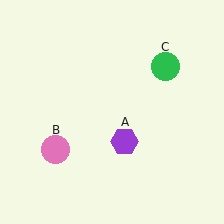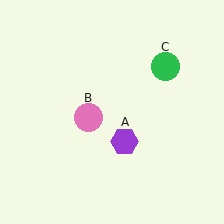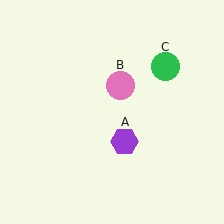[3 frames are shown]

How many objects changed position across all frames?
1 object changed position: pink circle (object B).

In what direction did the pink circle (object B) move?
The pink circle (object B) moved up and to the right.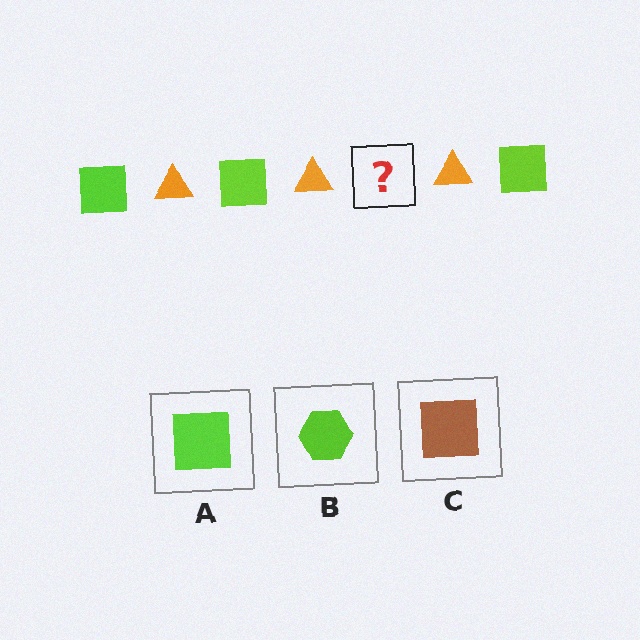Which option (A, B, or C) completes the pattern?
A.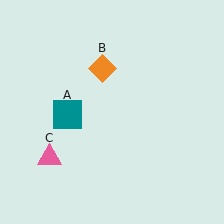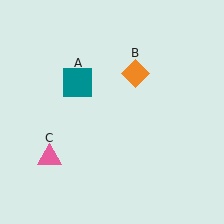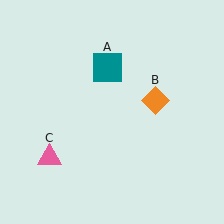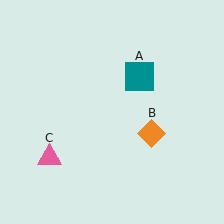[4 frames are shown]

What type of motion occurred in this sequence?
The teal square (object A), orange diamond (object B) rotated clockwise around the center of the scene.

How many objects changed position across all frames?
2 objects changed position: teal square (object A), orange diamond (object B).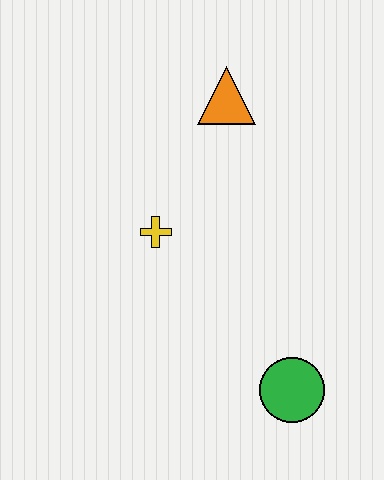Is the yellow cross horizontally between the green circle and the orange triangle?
No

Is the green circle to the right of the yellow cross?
Yes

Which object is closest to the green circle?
The yellow cross is closest to the green circle.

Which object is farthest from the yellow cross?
The green circle is farthest from the yellow cross.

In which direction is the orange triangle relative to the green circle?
The orange triangle is above the green circle.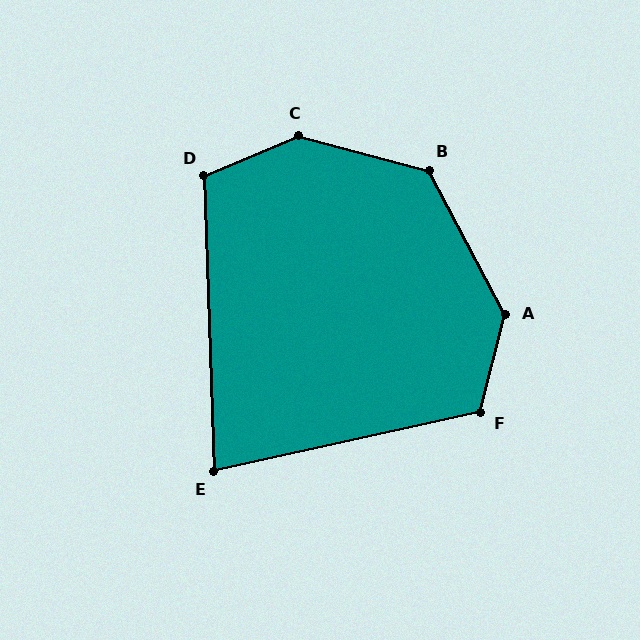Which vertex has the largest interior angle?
C, at approximately 142 degrees.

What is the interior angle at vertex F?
Approximately 117 degrees (obtuse).